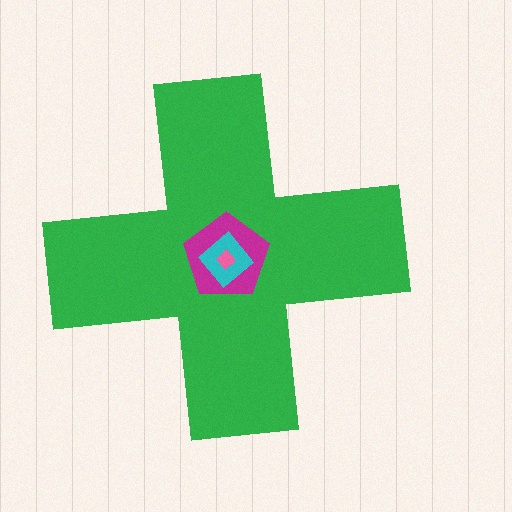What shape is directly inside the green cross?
The magenta pentagon.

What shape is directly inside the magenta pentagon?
The cyan diamond.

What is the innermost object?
The pink diamond.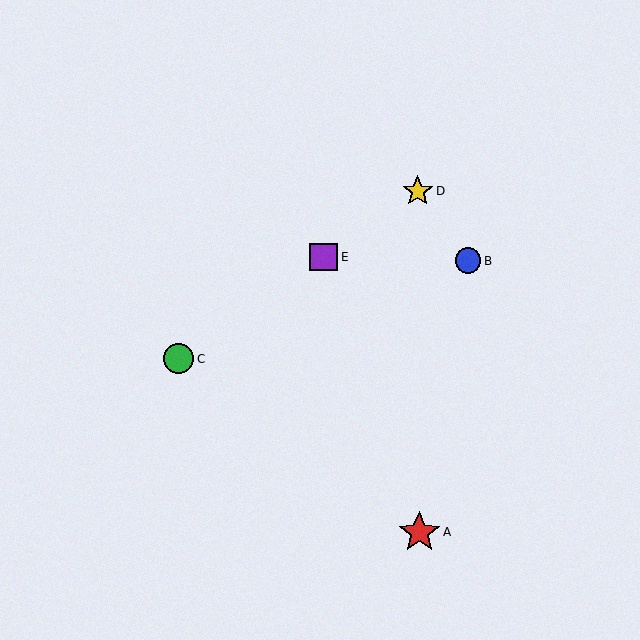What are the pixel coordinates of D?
Object D is at (418, 191).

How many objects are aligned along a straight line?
3 objects (C, D, E) are aligned along a straight line.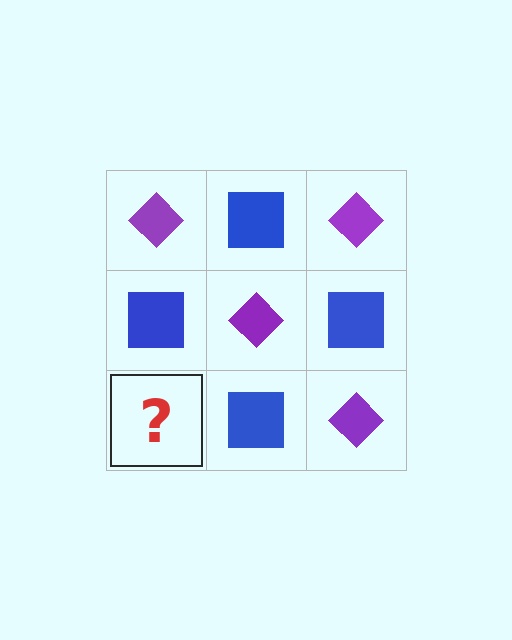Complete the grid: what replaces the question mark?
The question mark should be replaced with a purple diamond.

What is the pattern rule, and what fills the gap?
The rule is that it alternates purple diamond and blue square in a checkerboard pattern. The gap should be filled with a purple diamond.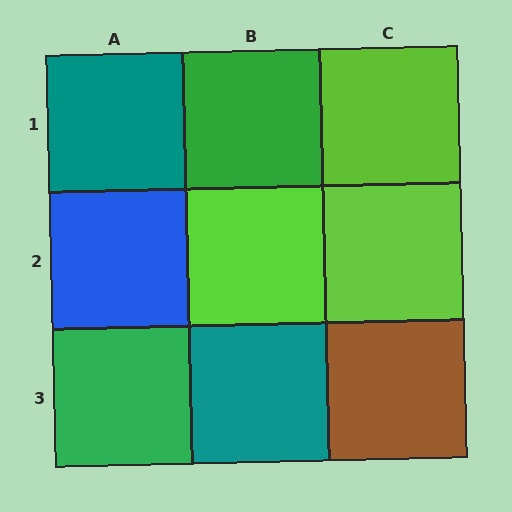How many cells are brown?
1 cell is brown.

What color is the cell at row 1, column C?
Lime.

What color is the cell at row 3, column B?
Teal.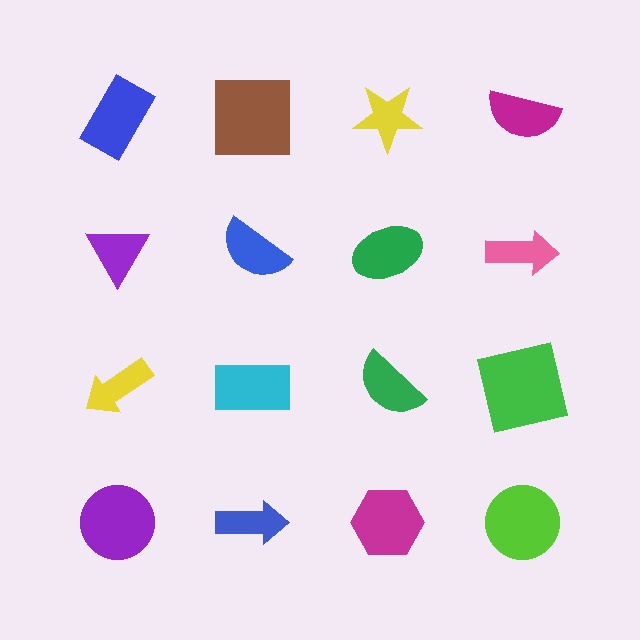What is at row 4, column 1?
A purple circle.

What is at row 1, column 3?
A yellow star.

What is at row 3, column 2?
A cyan rectangle.